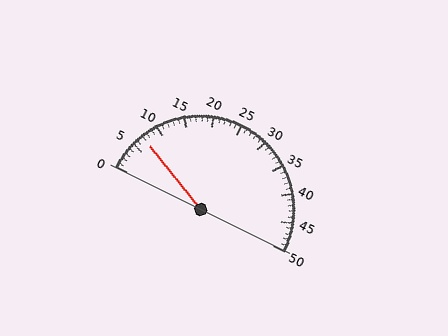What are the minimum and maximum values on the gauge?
The gauge ranges from 0 to 50.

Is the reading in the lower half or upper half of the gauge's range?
The reading is in the lower half of the range (0 to 50).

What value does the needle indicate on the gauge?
The needle indicates approximately 7.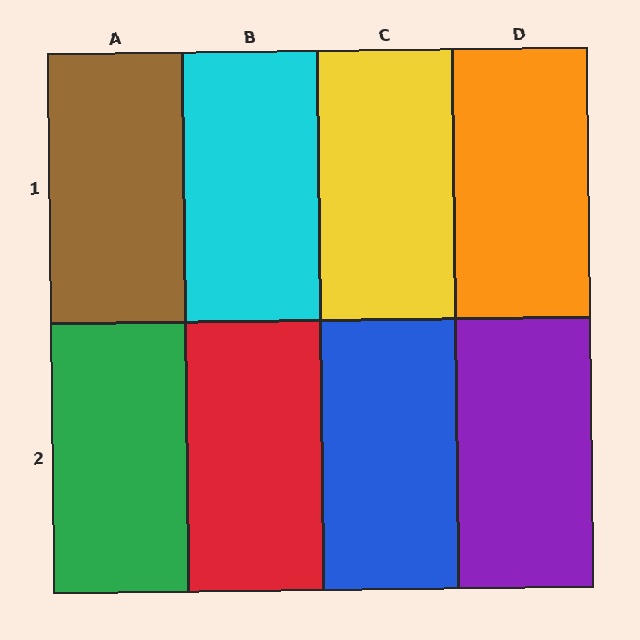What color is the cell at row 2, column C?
Blue.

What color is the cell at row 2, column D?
Purple.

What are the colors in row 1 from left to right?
Brown, cyan, yellow, orange.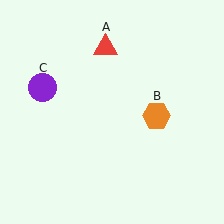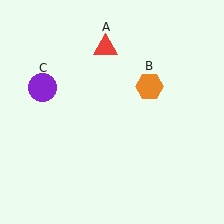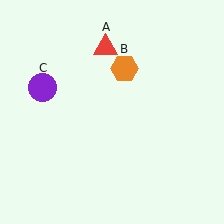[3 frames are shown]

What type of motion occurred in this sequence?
The orange hexagon (object B) rotated counterclockwise around the center of the scene.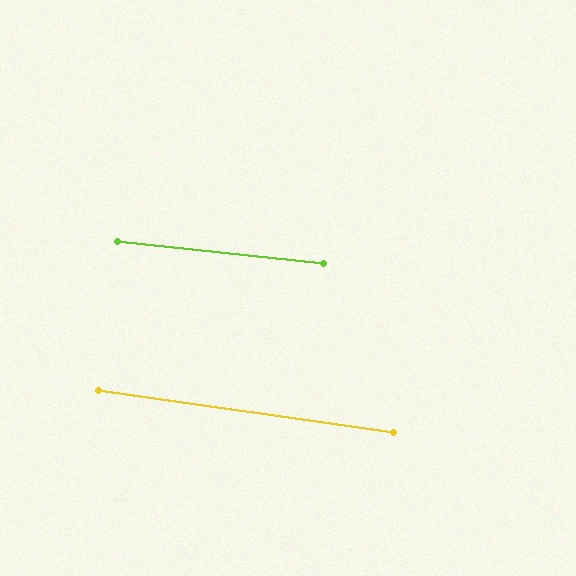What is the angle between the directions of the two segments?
Approximately 2 degrees.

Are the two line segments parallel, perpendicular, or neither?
Parallel — their directions differ by only 1.7°.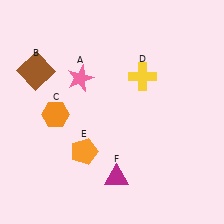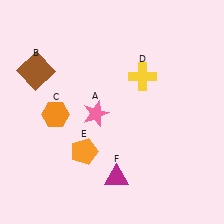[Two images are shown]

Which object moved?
The pink star (A) moved down.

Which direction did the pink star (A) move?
The pink star (A) moved down.